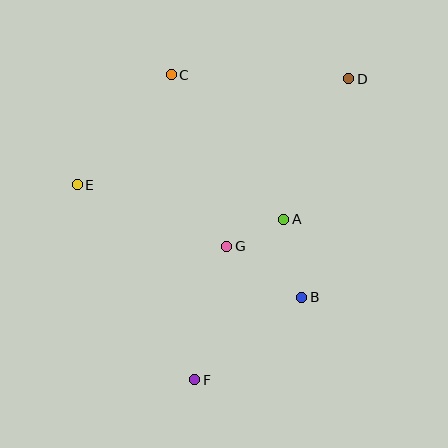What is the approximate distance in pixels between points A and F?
The distance between A and F is approximately 184 pixels.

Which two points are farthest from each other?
Points D and F are farthest from each other.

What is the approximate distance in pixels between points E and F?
The distance between E and F is approximately 228 pixels.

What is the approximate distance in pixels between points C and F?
The distance between C and F is approximately 306 pixels.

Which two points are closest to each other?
Points A and G are closest to each other.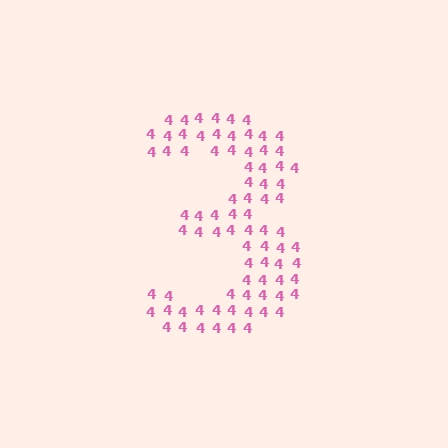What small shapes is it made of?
It is made of small digit 4's.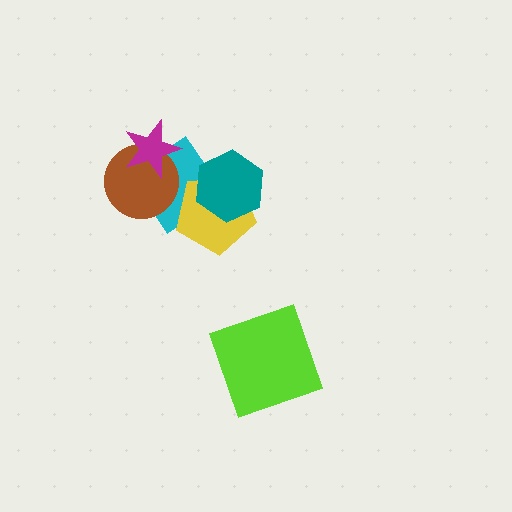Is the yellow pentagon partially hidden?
Yes, it is partially covered by another shape.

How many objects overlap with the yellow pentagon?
2 objects overlap with the yellow pentagon.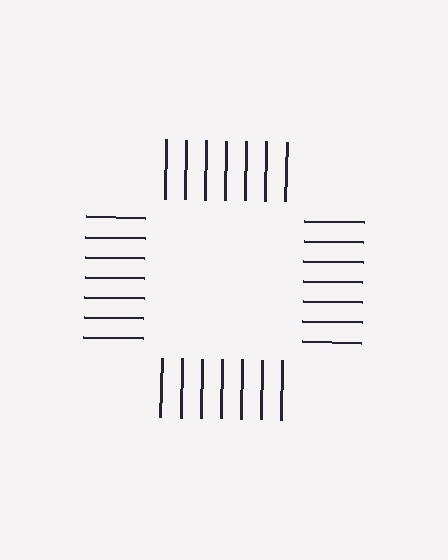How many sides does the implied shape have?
4 sides — the line-ends trace a square.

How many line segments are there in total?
28 — 7 along each of the 4 edges.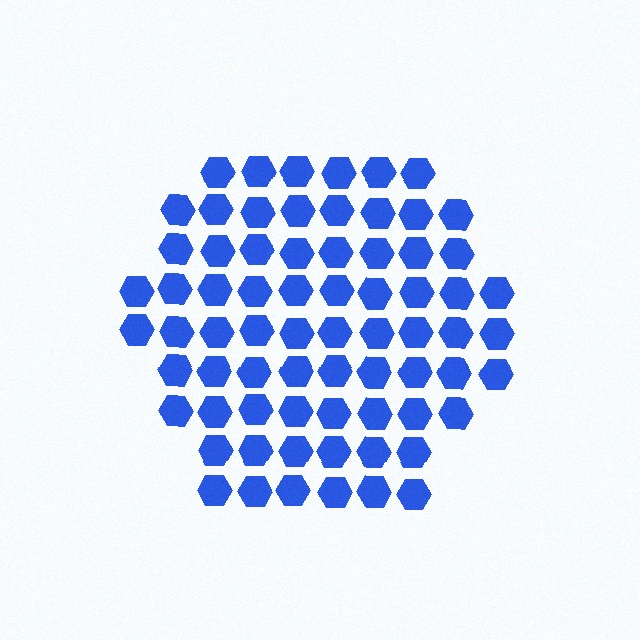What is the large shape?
The large shape is a hexagon.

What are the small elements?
The small elements are hexagons.